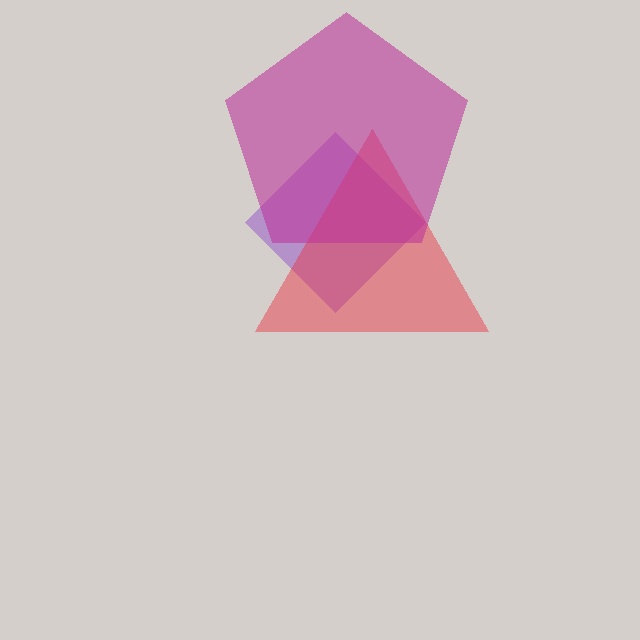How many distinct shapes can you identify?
There are 3 distinct shapes: a purple diamond, a red triangle, a magenta pentagon.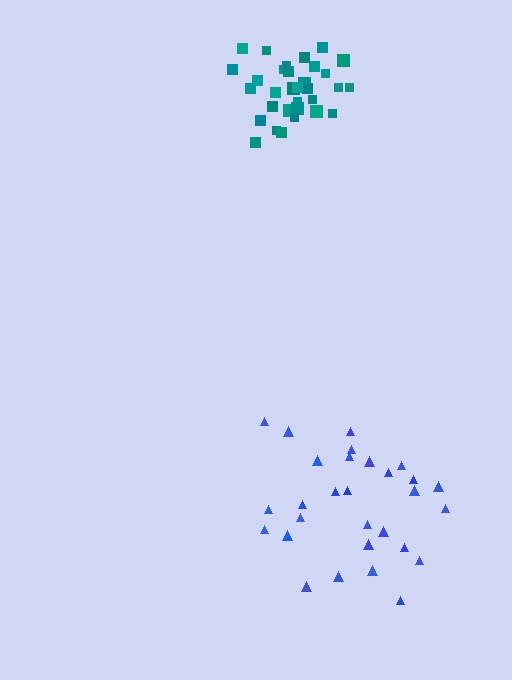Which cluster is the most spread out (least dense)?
Blue.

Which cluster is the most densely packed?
Teal.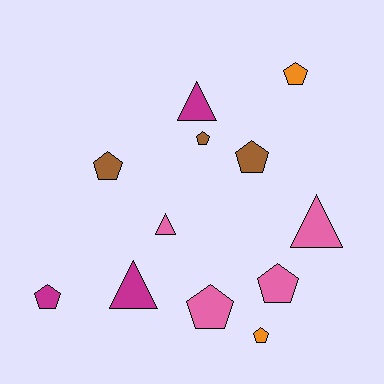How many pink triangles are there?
There are 2 pink triangles.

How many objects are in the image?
There are 12 objects.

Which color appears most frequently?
Pink, with 4 objects.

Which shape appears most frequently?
Pentagon, with 8 objects.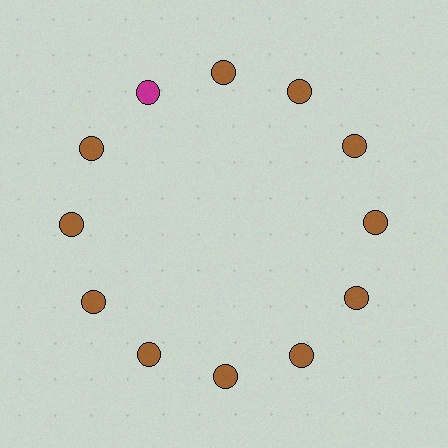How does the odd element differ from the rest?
It has a different color: magenta instead of brown.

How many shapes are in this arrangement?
There are 12 shapes arranged in a ring pattern.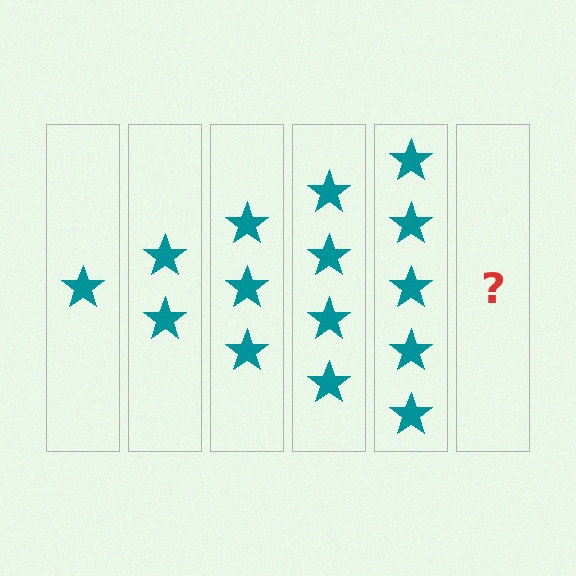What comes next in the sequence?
The next element should be 6 stars.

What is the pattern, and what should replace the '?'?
The pattern is that each step adds one more star. The '?' should be 6 stars.